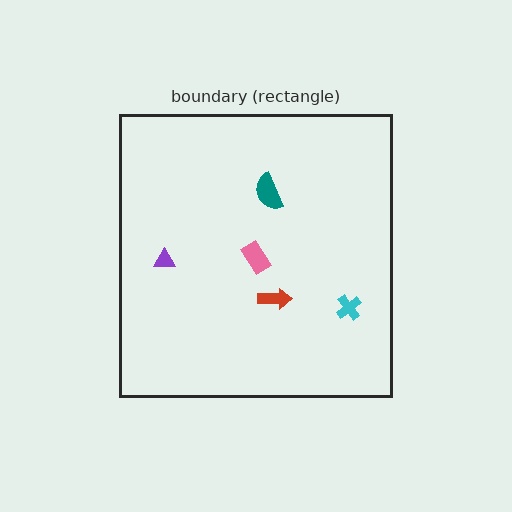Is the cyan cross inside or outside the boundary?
Inside.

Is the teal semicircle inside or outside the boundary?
Inside.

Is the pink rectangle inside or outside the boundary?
Inside.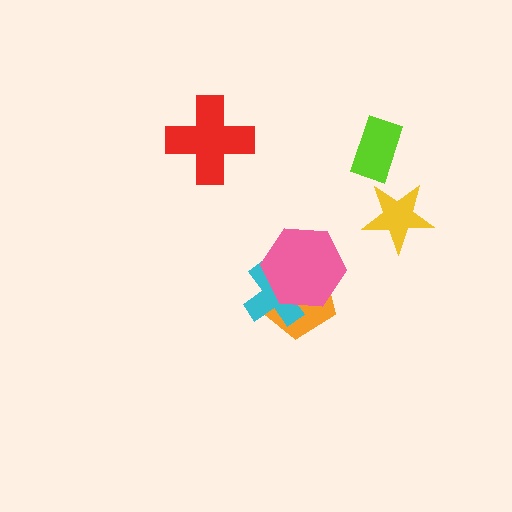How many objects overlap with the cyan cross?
2 objects overlap with the cyan cross.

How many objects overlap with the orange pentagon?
2 objects overlap with the orange pentagon.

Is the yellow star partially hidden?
No, no other shape covers it.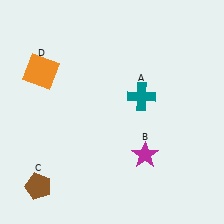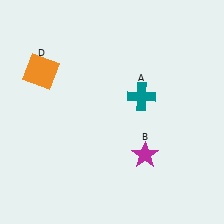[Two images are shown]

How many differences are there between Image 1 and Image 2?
There is 1 difference between the two images.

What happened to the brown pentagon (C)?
The brown pentagon (C) was removed in Image 2. It was in the bottom-left area of Image 1.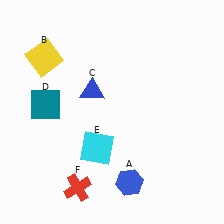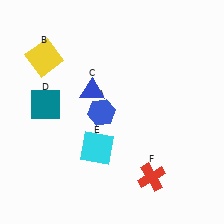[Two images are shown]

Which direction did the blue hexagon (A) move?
The blue hexagon (A) moved up.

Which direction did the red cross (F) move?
The red cross (F) moved right.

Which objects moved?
The objects that moved are: the blue hexagon (A), the red cross (F).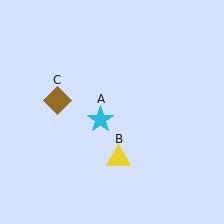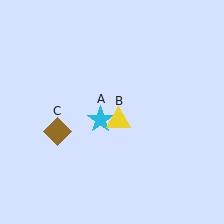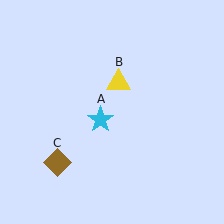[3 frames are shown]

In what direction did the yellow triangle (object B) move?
The yellow triangle (object B) moved up.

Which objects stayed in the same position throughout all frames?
Cyan star (object A) remained stationary.